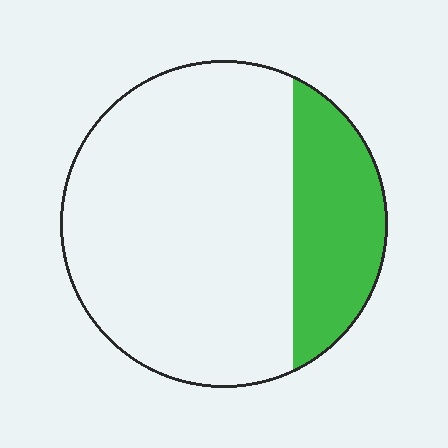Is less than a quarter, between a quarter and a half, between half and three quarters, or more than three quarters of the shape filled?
Less than a quarter.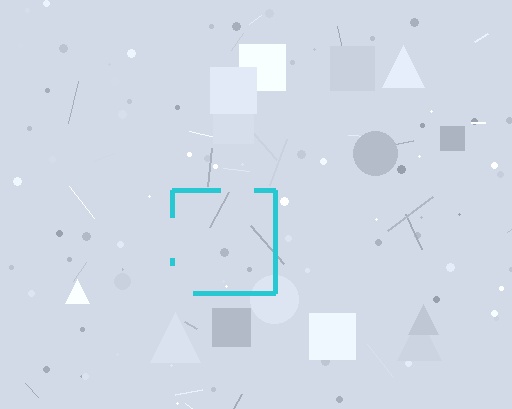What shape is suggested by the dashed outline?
The dashed outline suggests a square.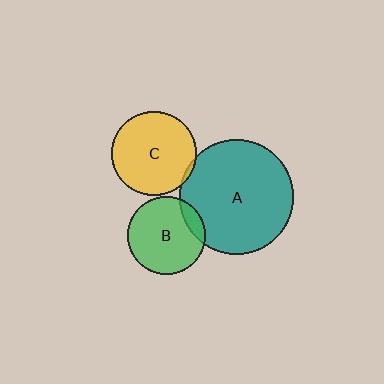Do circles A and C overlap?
Yes.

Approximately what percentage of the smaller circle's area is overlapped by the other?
Approximately 5%.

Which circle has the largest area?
Circle A (teal).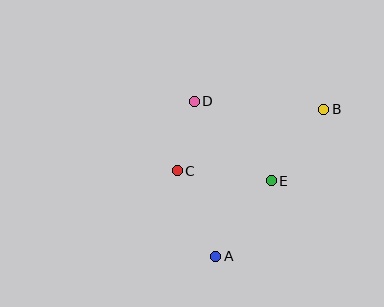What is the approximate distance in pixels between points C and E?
The distance between C and E is approximately 94 pixels.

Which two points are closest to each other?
Points C and D are closest to each other.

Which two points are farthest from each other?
Points A and B are farthest from each other.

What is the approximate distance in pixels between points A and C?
The distance between A and C is approximately 94 pixels.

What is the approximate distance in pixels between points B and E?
The distance between B and E is approximately 89 pixels.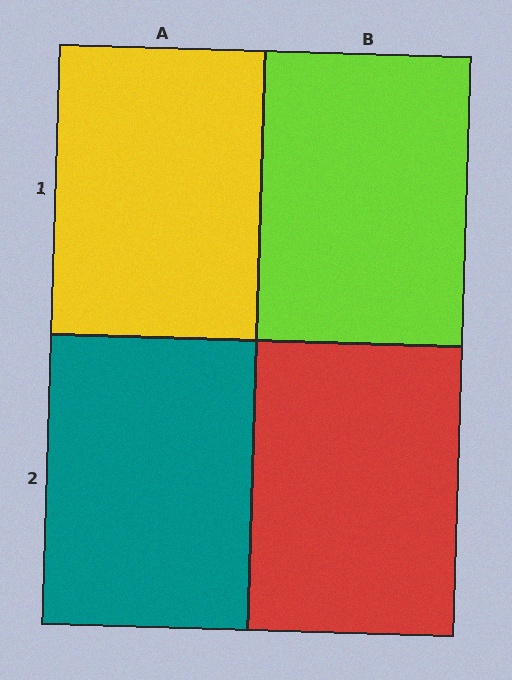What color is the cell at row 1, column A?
Yellow.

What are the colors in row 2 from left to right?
Teal, red.